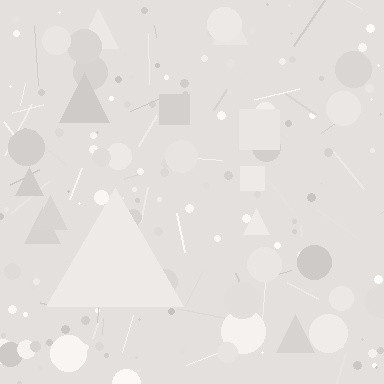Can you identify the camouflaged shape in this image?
The camouflaged shape is a triangle.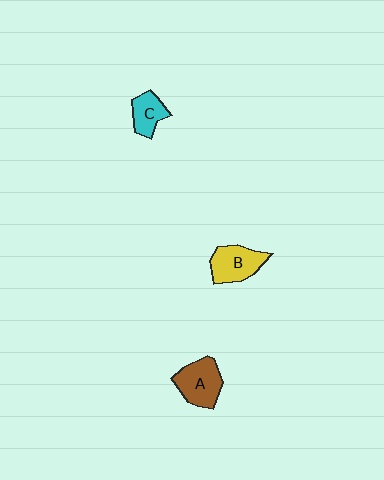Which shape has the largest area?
Shape A (brown).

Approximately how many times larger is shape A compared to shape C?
Approximately 1.5 times.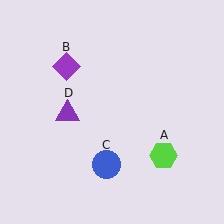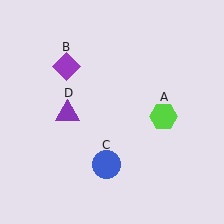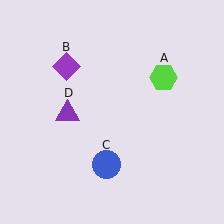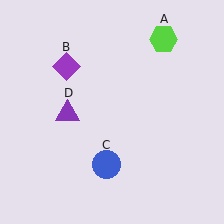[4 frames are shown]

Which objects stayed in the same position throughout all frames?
Purple diamond (object B) and blue circle (object C) and purple triangle (object D) remained stationary.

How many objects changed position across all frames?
1 object changed position: lime hexagon (object A).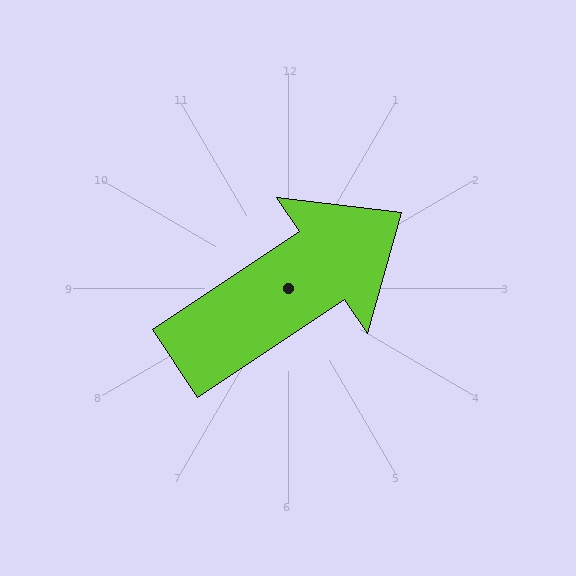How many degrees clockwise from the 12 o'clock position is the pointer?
Approximately 56 degrees.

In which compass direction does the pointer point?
Northeast.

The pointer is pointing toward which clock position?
Roughly 2 o'clock.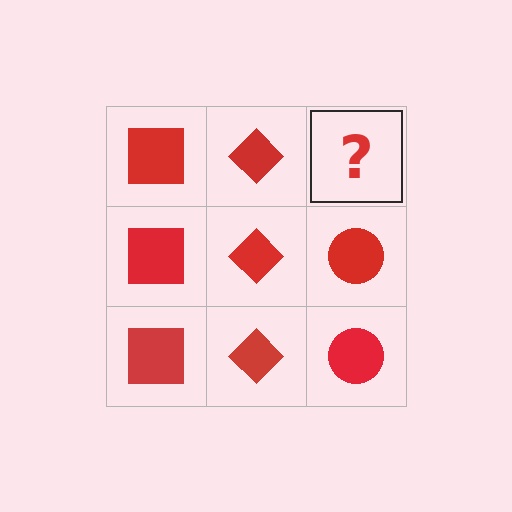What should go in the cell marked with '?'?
The missing cell should contain a red circle.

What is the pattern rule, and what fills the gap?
The rule is that each column has a consistent shape. The gap should be filled with a red circle.